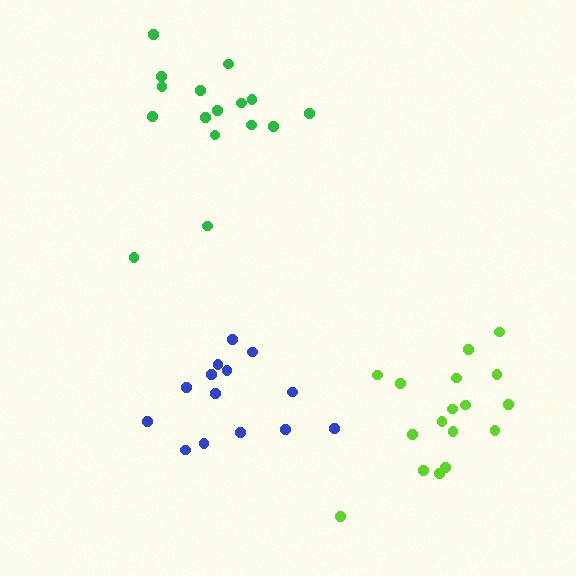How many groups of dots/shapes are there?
There are 3 groups.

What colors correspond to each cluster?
The clusters are colored: green, blue, lime.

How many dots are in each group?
Group 1: 16 dots, Group 2: 14 dots, Group 3: 17 dots (47 total).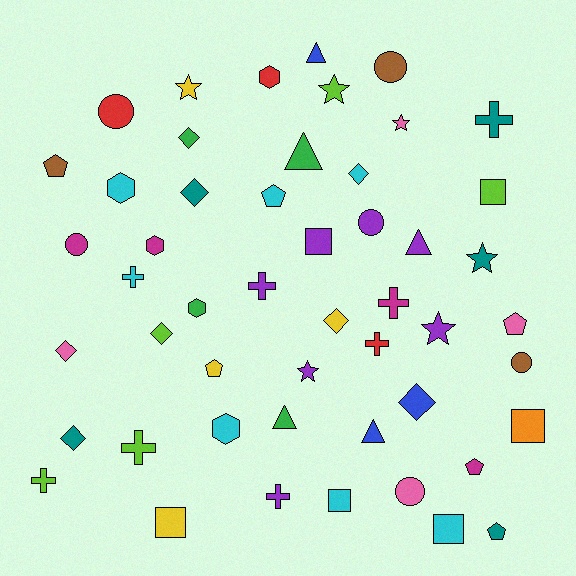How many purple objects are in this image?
There are 7 purple objects.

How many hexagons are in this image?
There are 5 hexagons.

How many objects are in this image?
There are 50 objects.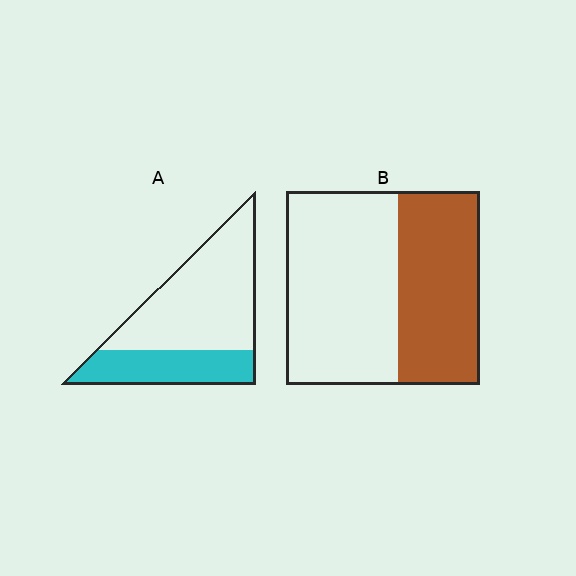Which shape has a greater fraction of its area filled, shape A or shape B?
Shape B.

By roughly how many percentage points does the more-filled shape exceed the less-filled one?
By roughly 10 percentage points (B over A).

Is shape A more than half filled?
No.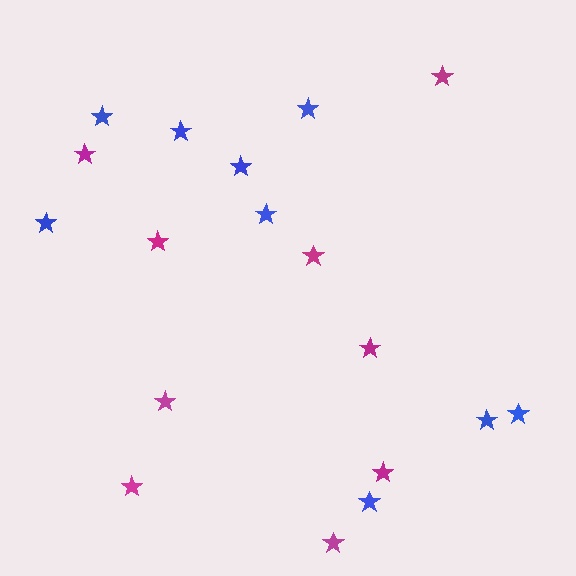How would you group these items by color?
There are 2 groups: one group of magenta stars (9) and one group of blue stars (9).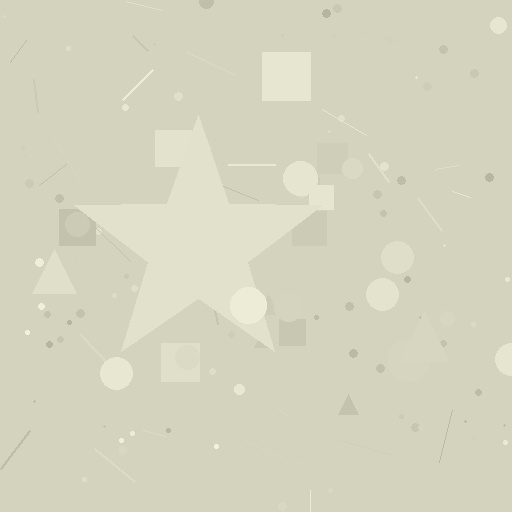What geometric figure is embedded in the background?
A star is embedded in the background.